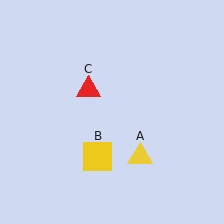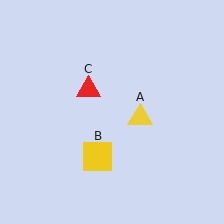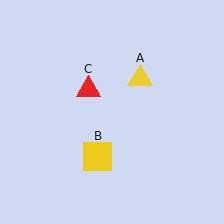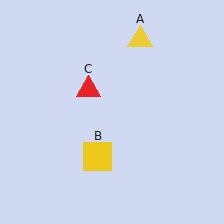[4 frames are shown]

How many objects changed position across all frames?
1 object changed position: yellow triangle (object A).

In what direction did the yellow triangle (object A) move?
The yellow triangle (object A) moved up.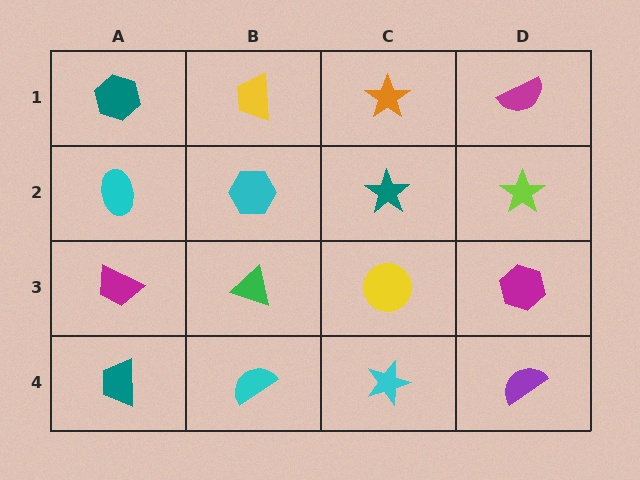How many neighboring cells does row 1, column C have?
3.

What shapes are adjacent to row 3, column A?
A cyan ellipse (row 2, column A), a teal trapezoid (row 4, column A), a green triangle (row 3, column B).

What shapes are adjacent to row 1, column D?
A lime star (row 2, column D), an orange star (row 1, column C).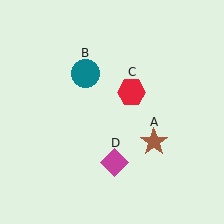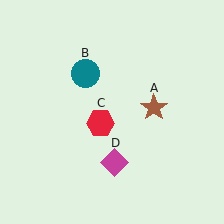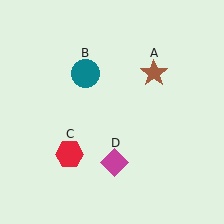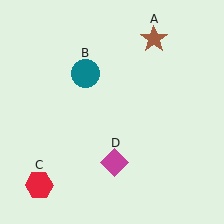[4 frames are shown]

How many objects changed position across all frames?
2 objects changed position: brown star (object A), red hexagon (object C).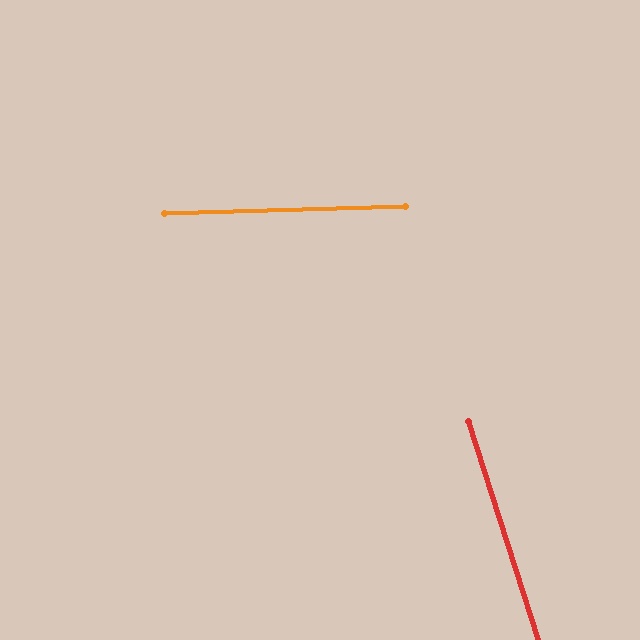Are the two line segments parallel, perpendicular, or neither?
Neither parallel nor perpendicular — they differ by about 74°.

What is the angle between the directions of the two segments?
Approximately 74 degrees.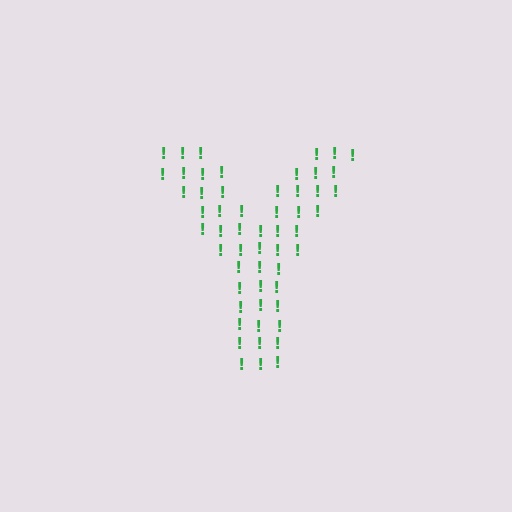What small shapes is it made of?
It is made of small exclamation marks.